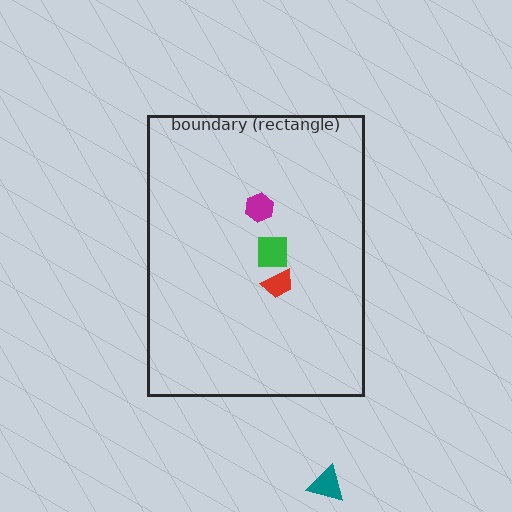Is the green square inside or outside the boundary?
Inside.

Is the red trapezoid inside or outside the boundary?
Inside.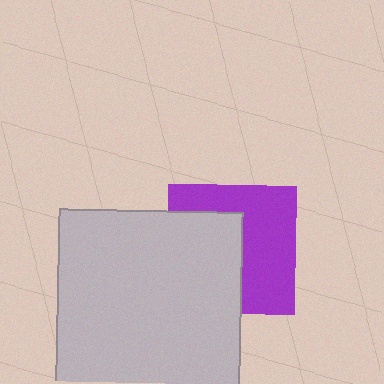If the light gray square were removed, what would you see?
You would see the complete purple square.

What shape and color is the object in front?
The object in front is a light gray square.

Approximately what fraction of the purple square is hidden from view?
Roughly 46% of the purple square is hidden behind the light gray square.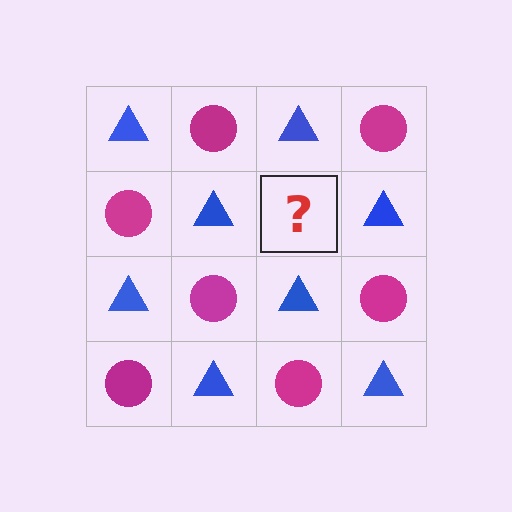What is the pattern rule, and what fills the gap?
The rule is that it alternates blue triangle and magenta circle in a checkerboard pattern. The gap should be filled with a magenta circle.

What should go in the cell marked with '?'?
The missing cell should contain a magenta circle.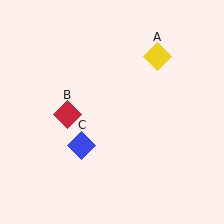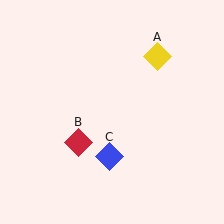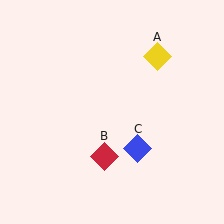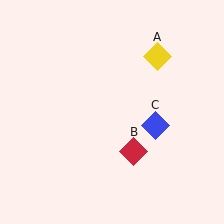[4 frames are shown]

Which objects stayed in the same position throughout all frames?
Yellow diamond (object A) remained stationary.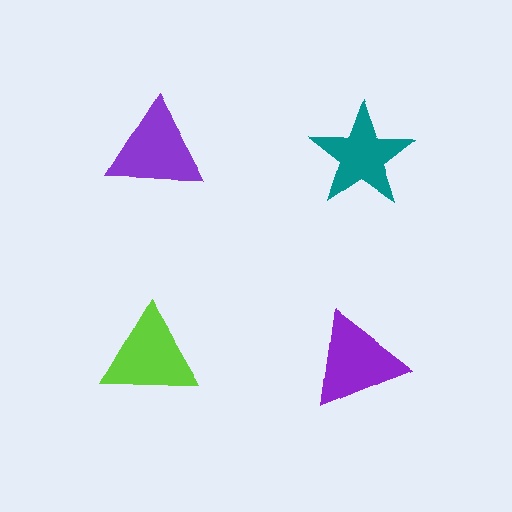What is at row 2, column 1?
A lime triangle.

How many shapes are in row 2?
2 shapes.